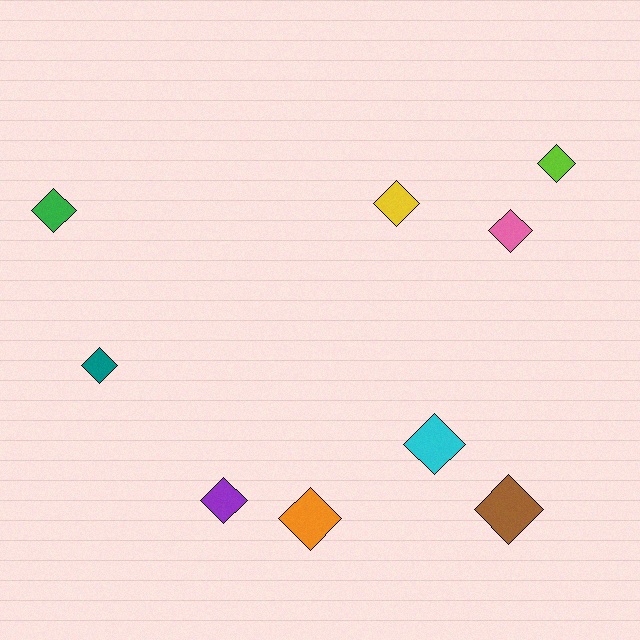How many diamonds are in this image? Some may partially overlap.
There are 9 diamonds.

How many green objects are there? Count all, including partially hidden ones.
There is 1 green object.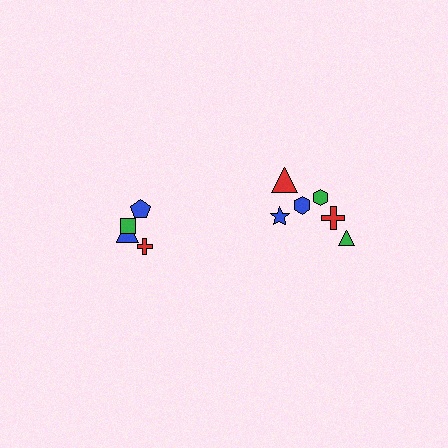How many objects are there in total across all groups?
There are 10 objects.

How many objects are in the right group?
There are 6 objects.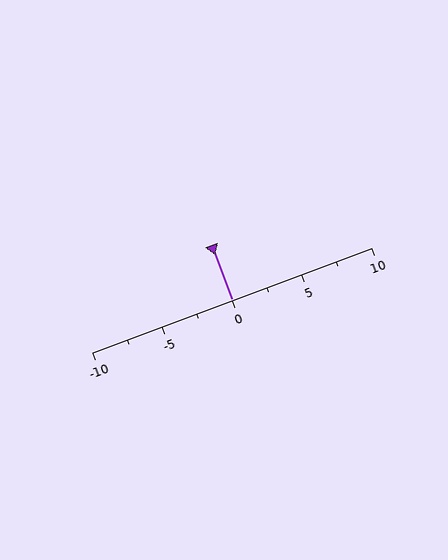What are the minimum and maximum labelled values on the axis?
The axis runs from -10 to 10.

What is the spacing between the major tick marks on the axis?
The major ticks are spaced 5 apart.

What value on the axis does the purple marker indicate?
The marker indicates approximately 0.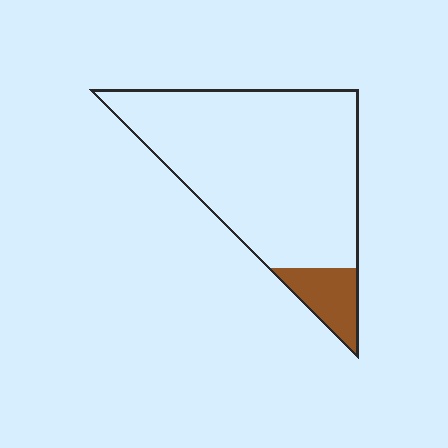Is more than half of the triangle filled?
No.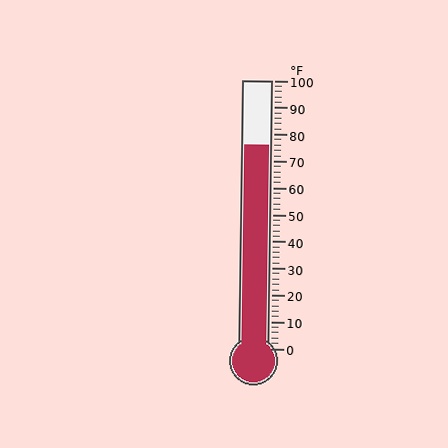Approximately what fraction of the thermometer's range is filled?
The thermometer is filled to approximately 75% of its range.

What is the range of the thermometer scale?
The thermometer scale ranges from 0°F to 100°F.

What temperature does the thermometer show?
The thermometer shows approximately 76°F.